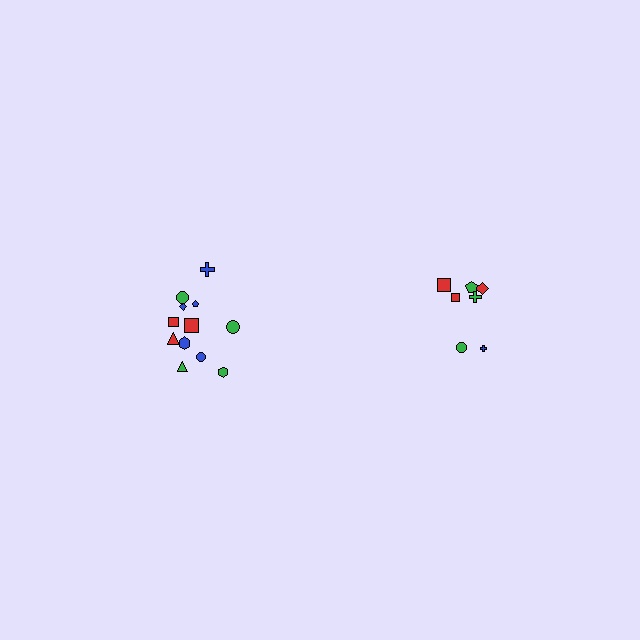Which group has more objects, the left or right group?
The left group.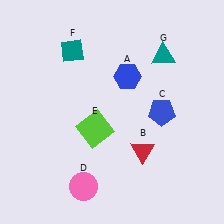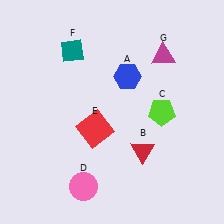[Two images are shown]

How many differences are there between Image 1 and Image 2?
There are 3 differences between the two images.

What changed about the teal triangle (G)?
In Image 1, G is teal. In Image 2, it changed to magenta.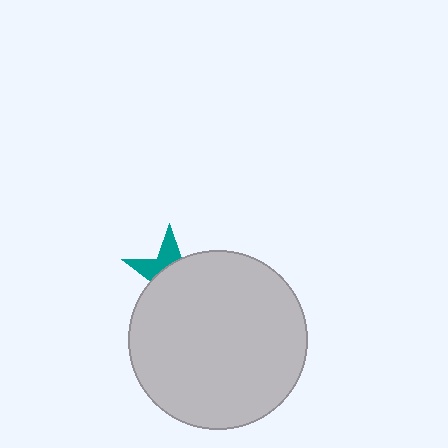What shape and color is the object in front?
The object in front is a light gray circle.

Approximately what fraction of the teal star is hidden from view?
Roughly 67% of the teal star is hidden behind the light gray circle.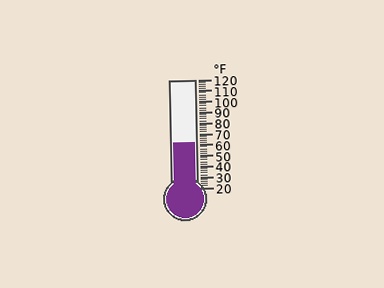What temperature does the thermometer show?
The thermometer shows approximately 62°F.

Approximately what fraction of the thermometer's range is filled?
The thermometer is filled to approximately 40% of its range.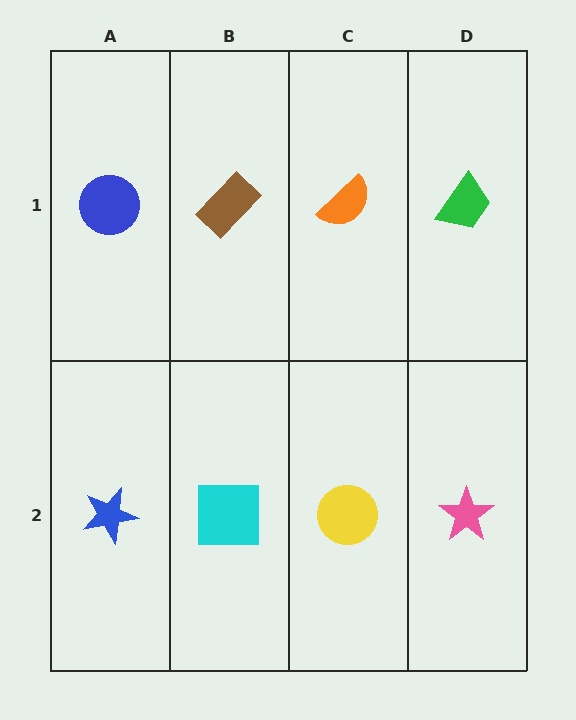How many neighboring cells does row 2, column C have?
3.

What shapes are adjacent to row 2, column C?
An orange semicircle (row 1, column C), a cyan square (row 2, column B), a pink star (row 2, column D).